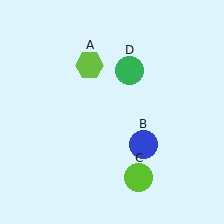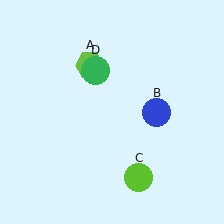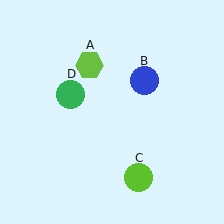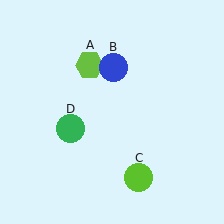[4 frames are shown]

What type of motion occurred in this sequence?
The blue circle (object B), green circle (object D) rotated counterclockwise around the center of the scene.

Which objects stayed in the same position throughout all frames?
Lime hexagon (object A) and lime circle (object C) remained stationary.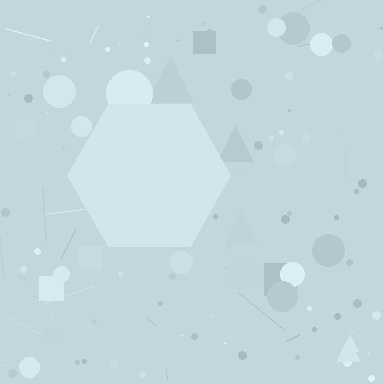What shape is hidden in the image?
A hexagon is hidden in the image.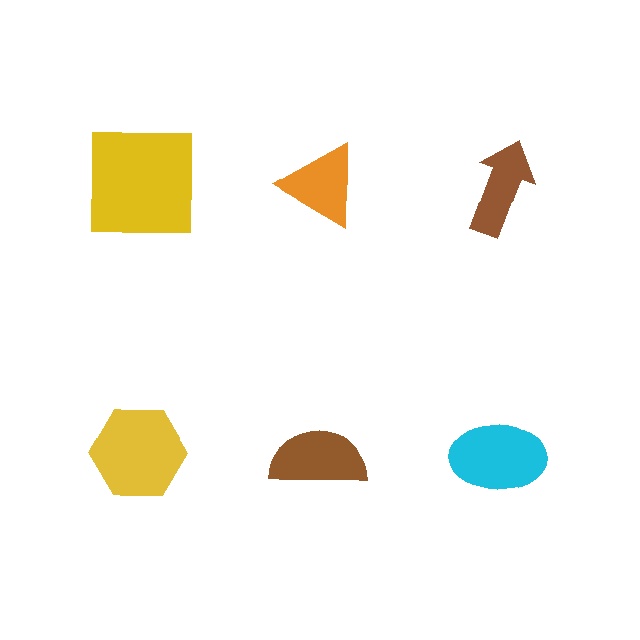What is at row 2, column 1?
A yellow hexagon.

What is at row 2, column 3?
A cyan ellipse.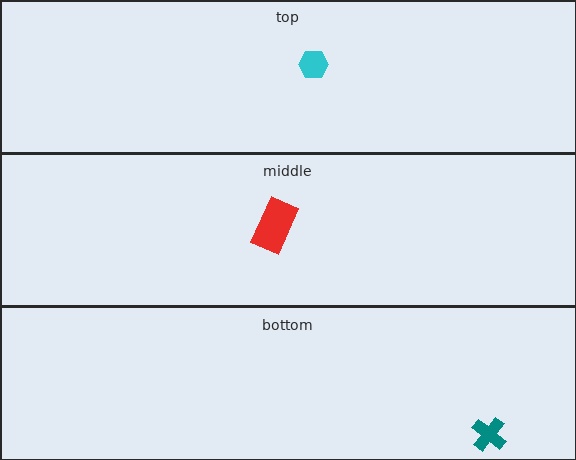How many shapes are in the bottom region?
1.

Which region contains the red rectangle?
The middle region.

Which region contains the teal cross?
The bottom region.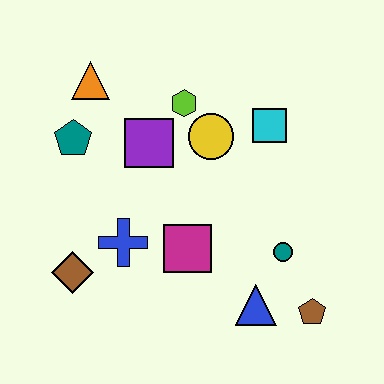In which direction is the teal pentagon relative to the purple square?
The teal pentagon is to the left of the purple square.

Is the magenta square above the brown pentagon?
Yes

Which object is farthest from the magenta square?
The orange triangle is farthest from the magenta square.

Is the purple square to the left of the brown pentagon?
Yes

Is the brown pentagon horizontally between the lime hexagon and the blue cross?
No